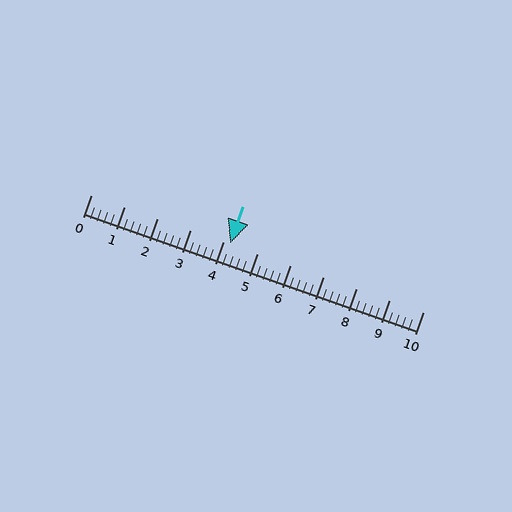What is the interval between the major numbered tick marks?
The major tick marks are spaced 1 units apart.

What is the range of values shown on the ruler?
The ruler shows values from 0 to 10.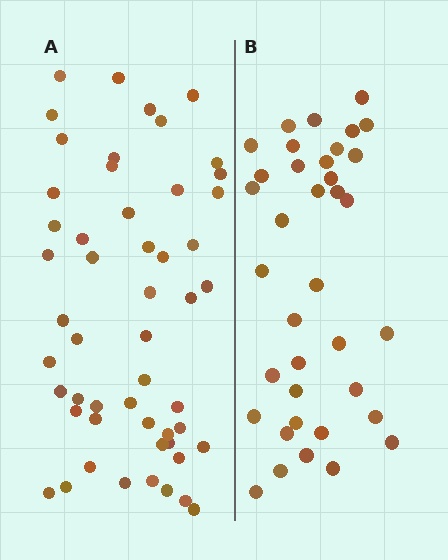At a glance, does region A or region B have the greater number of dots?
Region A (the left region) has more dots.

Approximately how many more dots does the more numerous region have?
Region A has approximately 15 more dots than region B.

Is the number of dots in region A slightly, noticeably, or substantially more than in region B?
Region A has noticeably more, but not dramatically so. The ratio is roughly 1.4 to 1.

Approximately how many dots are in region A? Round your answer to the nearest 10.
About 50 dots. (The exact count is 52, which rounds to 50.)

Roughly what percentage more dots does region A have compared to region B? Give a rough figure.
About 40% more.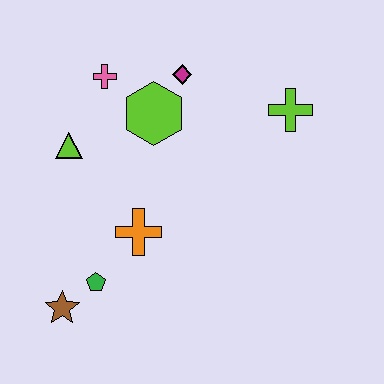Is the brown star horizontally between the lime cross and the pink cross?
No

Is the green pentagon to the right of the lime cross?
No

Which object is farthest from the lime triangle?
The lime cross is farthest from the lime triangle.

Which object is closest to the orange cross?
The green pentagon is closest to the orange cross.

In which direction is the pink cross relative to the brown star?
The pink cross is above the brown star.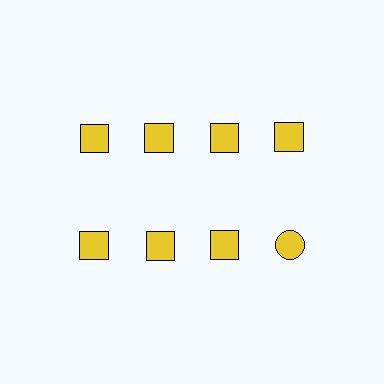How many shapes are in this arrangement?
There are 8 shapes arranged in a grid pattern.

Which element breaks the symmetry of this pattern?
The yellow circle in the second row, second from right column breaks the symmetry. All other shapes are yellow squares.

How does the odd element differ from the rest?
It has a different shape: circle instead of square.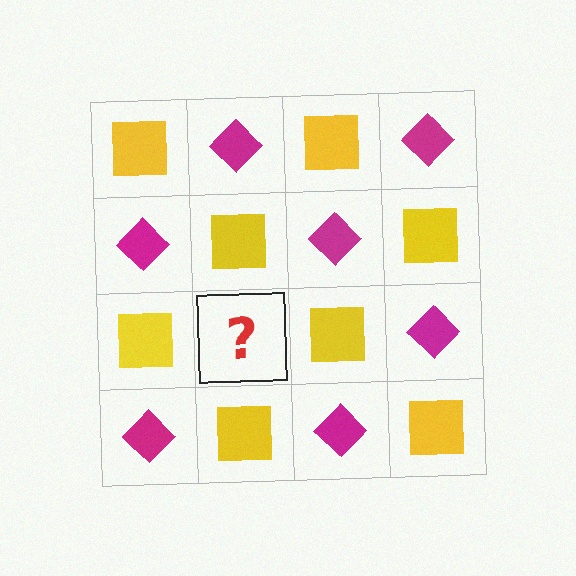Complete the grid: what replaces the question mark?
The question mark should be replaced with a magenta diamond.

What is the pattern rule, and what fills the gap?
The rule is that it alternates yellow square and magenta diamond in a checkerboard pattern. The gap should be filled with a magenta diamond.